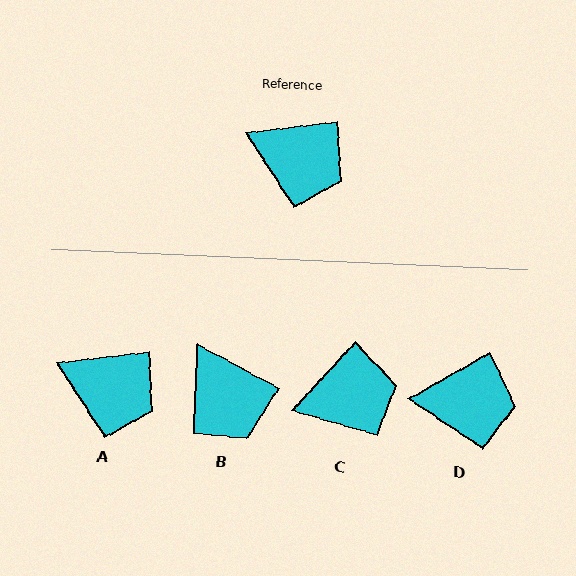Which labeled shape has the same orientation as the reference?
A.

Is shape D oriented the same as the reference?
No, it is off by about 23 degrees.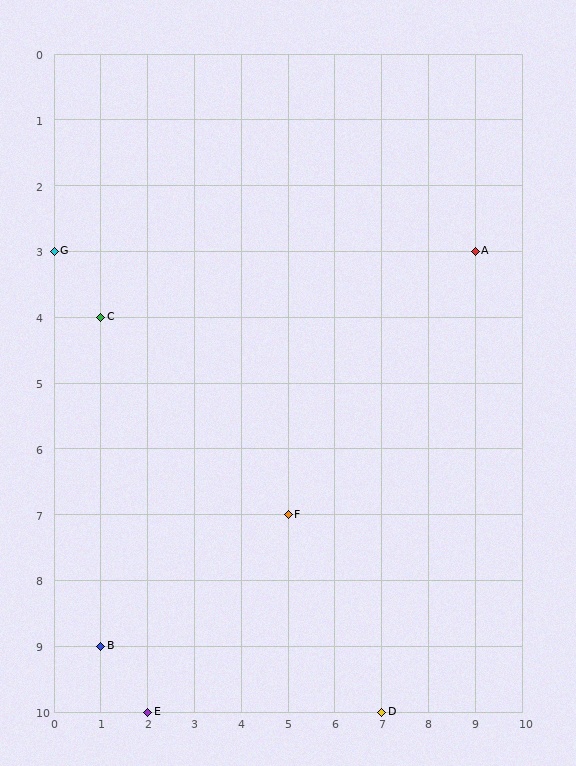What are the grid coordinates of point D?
Point D is at grid coordinates (7, 10).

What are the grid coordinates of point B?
Point B is at grid coordinates (1, 9).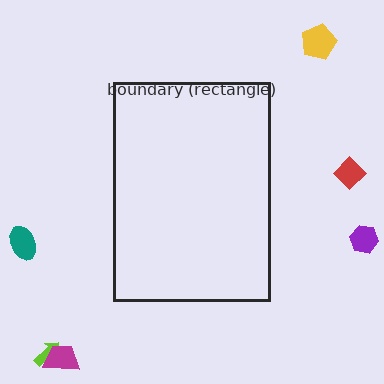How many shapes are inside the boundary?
0 inside, 6 outside.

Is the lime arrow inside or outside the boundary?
Outside.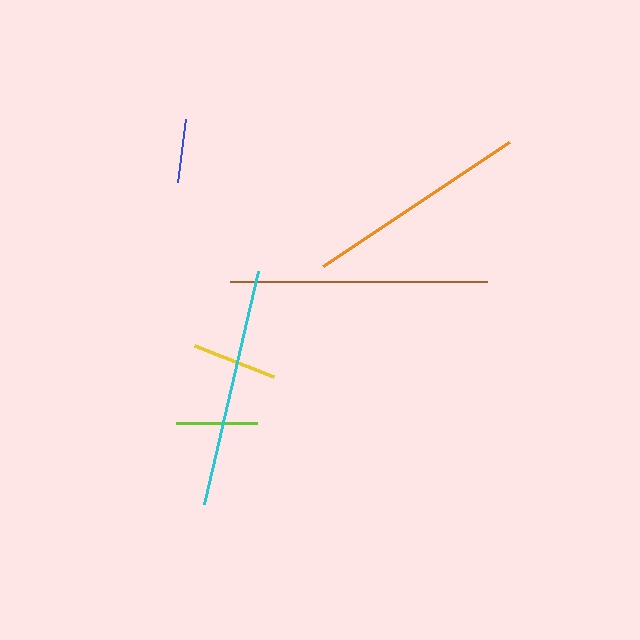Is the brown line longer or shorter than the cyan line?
The brown line is longer than the cyan line.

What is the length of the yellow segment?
The yellow segment is approximately 85 pixels long.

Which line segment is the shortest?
The blue line is the shortest at approximately 63 pixels.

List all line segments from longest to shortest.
From longest to shortest: brown, cyan, orange, yellow, lime, blue.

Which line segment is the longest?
The brown line is the longest at approximately 257 pixels.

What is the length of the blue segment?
The blue segment is approximately 63 pixels long.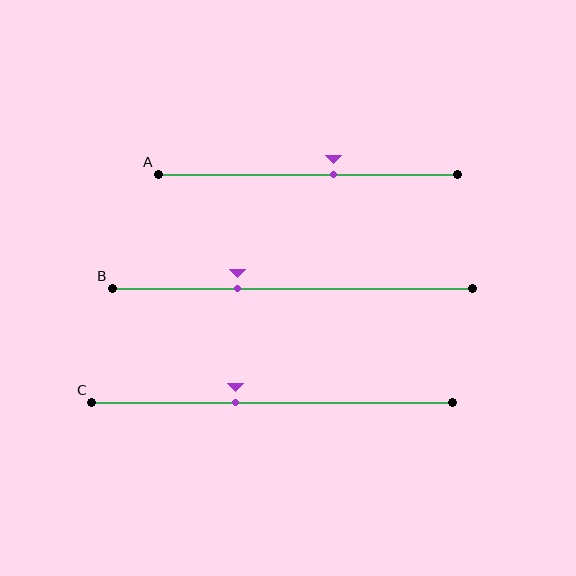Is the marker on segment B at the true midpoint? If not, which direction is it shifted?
No, the marker on segment B is shifted to the left by about 15% of the segment length.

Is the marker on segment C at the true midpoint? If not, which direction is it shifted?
No, the marker on segment C is shifted to the left by about 10% of the segment length.